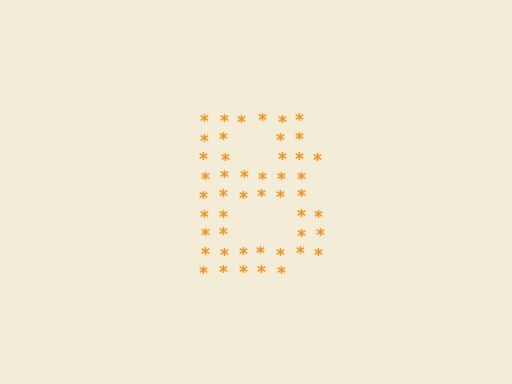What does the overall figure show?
The overall figure shows the letter B.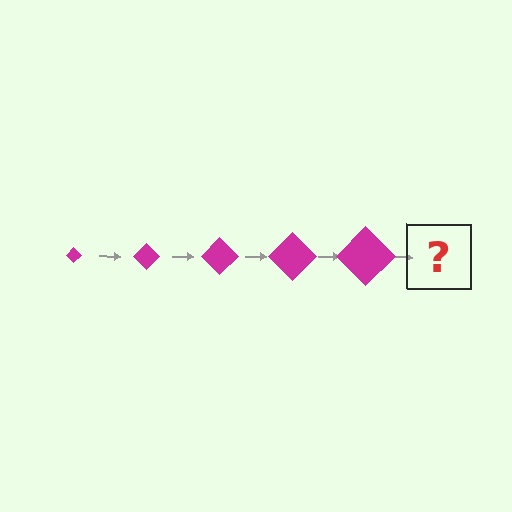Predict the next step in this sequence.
The next step is a magenta diamond, larger than the previous one.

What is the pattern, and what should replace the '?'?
The pattern is that the diamond gets progressively larger each step. The '?' should be a magenta diamond, larger than the previous one.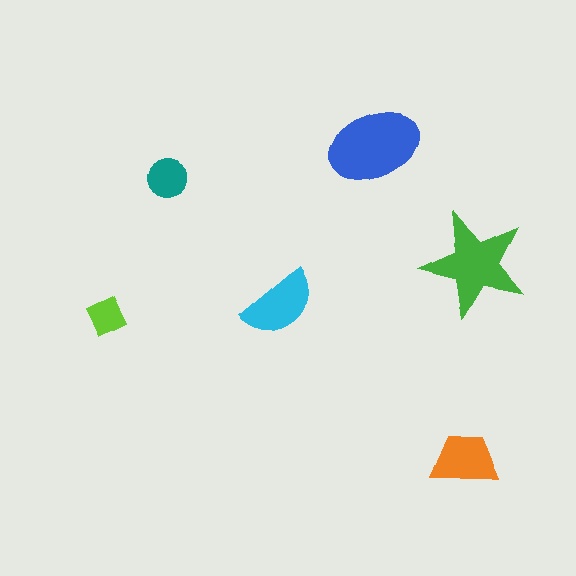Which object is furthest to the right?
The green star is rightmost.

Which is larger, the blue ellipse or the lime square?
The blue ellipse.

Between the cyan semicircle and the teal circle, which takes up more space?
The cyan semicircle.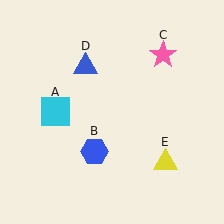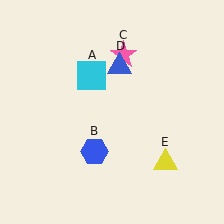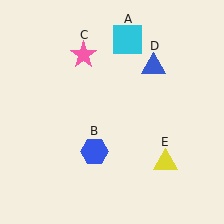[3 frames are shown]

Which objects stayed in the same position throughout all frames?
Blue hexagon (object B) and yellow triangle (object E) remained stationary.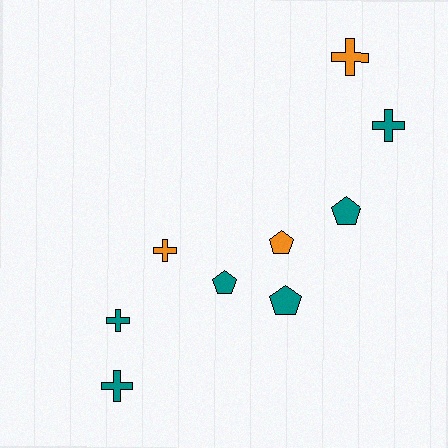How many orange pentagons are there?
There is 1 orange pentagon.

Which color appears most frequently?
Teal, with 6 objects.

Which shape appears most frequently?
Cross, with 5 objects.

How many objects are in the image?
There are 9 objects.